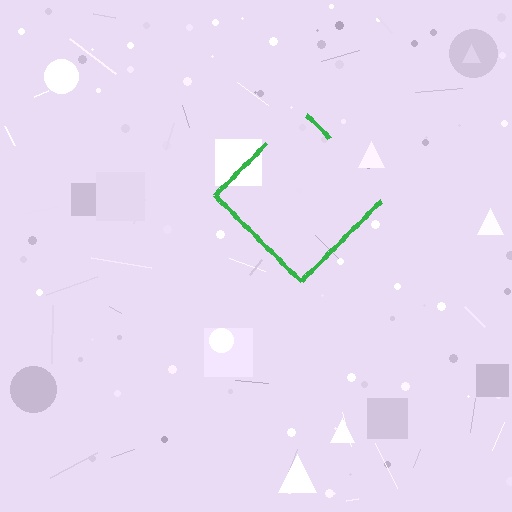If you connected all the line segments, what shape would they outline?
They would outline a diamond.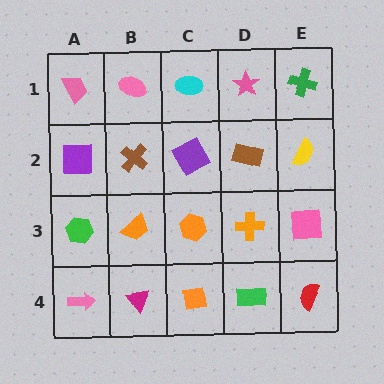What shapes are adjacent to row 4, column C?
An orange hexagon (row 3, column C), a magenta triangle (row 4, column B), a green rectangle (row 4, column D).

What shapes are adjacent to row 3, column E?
A yellow semicircle (row 2, column E), a red semicircle (row 4, column E), an orange cross (row 3, column D).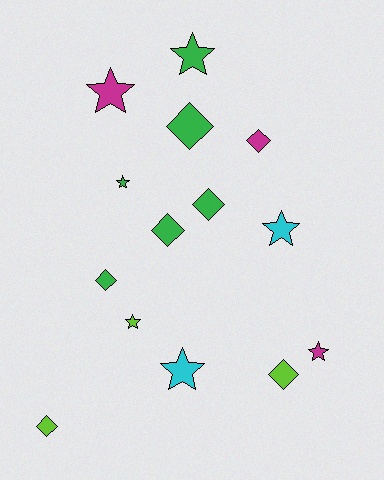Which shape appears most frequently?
Diamond, with 7 objects.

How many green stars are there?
There are 2 green stars.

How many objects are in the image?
There are 14 objects.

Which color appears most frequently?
Green, with 6 objects.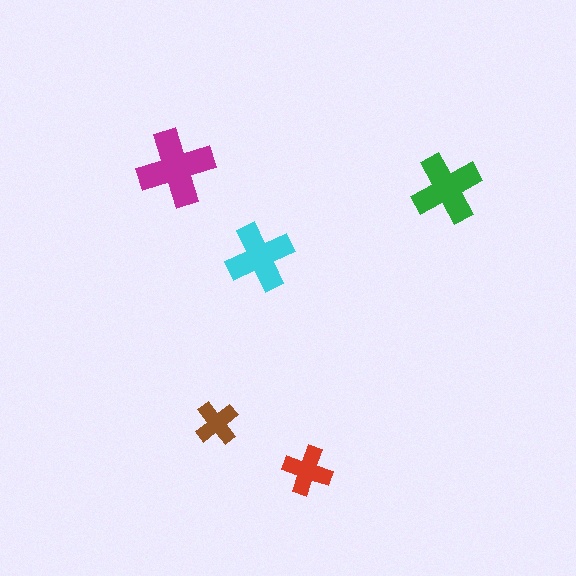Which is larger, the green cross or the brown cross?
The green one.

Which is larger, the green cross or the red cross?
The green one.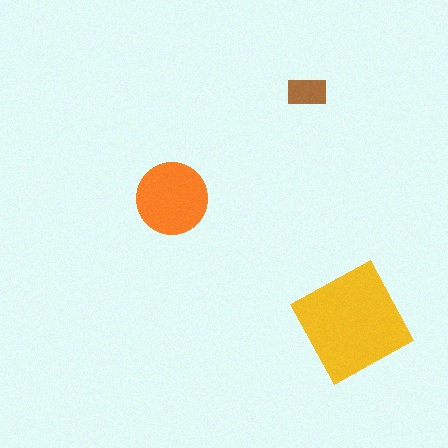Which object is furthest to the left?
The orange circle is leftmost.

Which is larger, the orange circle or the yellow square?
The yellow square.